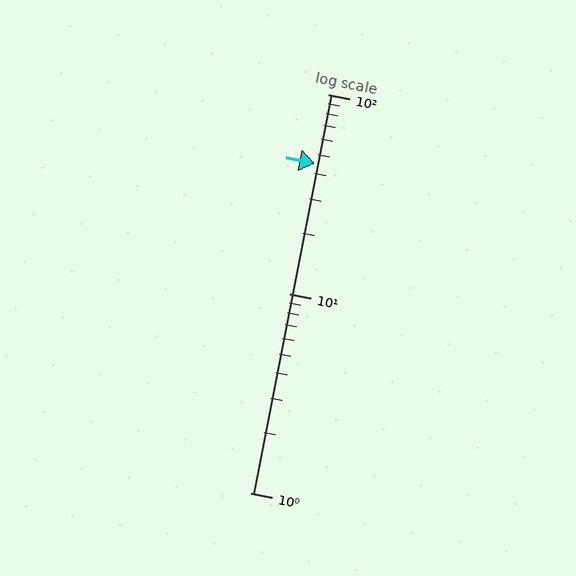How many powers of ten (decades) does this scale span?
The scale spans 2 decades, from 1 to 100.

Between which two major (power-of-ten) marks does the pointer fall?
The pointer is between 10 and 100.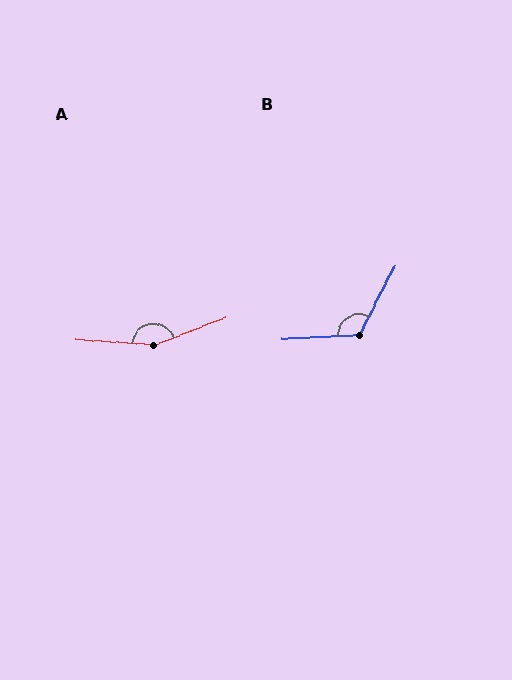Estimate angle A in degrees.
Approximately 156 degrees.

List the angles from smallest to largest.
B (119°), A (156°).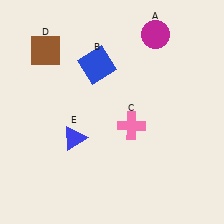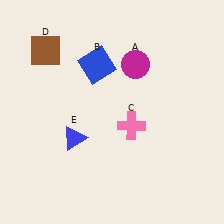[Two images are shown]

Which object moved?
The magenta circle (A) moved down.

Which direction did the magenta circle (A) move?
The magenta circle (A) moved down.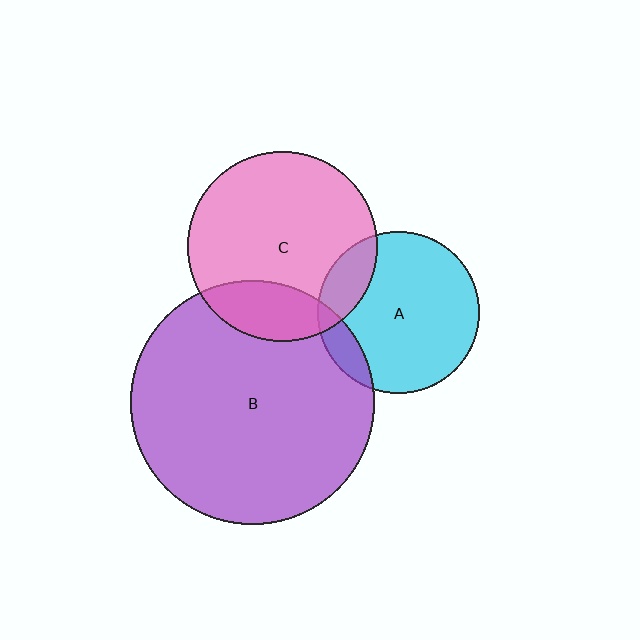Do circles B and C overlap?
Yes.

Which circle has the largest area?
Circle B (purple).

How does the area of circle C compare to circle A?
Approximately 1.4 times.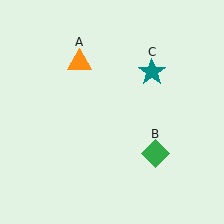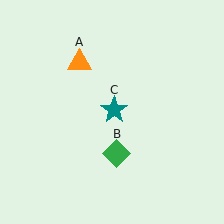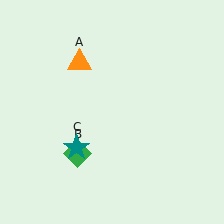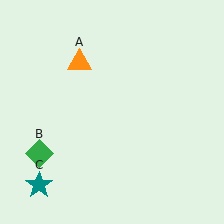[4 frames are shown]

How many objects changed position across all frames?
2 objects changed position: green diamond (object B), teal star (object C).